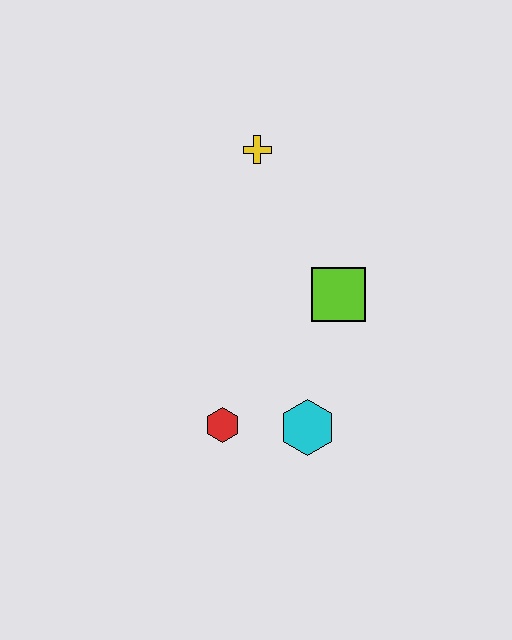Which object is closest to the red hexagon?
The cyan hexagon is closest to the red hexagon.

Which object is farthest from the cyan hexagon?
The yellow cross is farthest from the cyan hexagon.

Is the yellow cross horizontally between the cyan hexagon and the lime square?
No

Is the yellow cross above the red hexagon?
Yes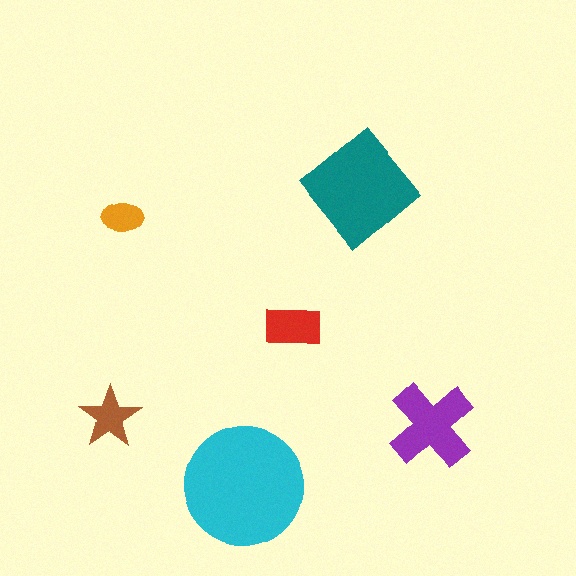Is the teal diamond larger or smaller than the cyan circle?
Smaller.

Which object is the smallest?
The orange ellipse.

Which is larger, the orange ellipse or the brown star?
The brown star.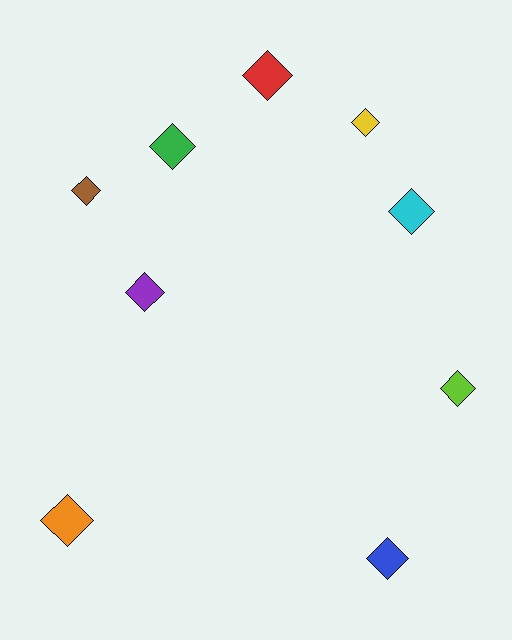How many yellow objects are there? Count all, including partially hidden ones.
There is 1 yellow object.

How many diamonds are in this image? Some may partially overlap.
There are 9 diamonds.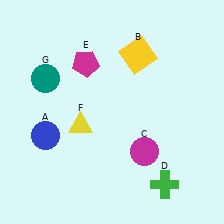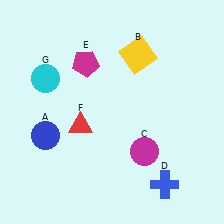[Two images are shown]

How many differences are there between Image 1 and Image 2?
There are 3 differences between the two images.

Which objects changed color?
D changed from green to blue. F changed from yellow to red. G changed from teal to cyan.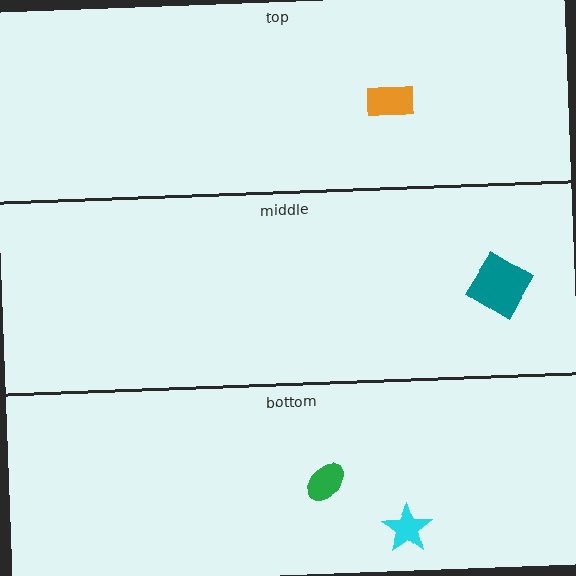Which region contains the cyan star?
The bottom region.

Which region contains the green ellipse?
The bottom region.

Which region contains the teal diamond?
The middle region.